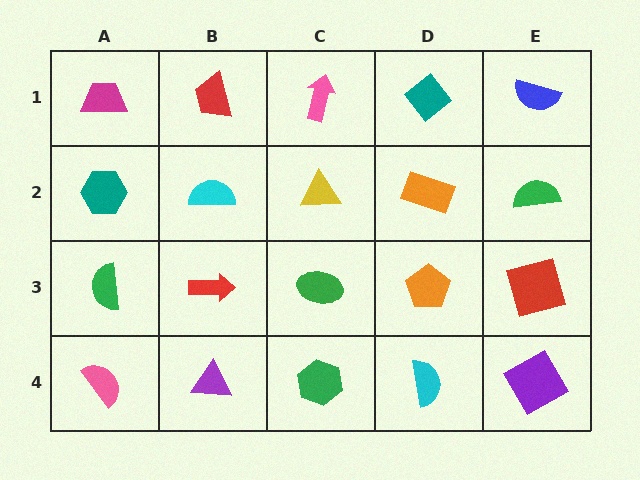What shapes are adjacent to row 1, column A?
A teal hexagon (row 2, column A), a red trapezoid (row 1, column B).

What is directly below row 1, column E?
A green semicircle.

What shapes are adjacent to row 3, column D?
An orange rectangle (row 2, column D), a cyan semicircle (row 4, column D), a green ellipse (row 3, column C), a red square (row 3, column E).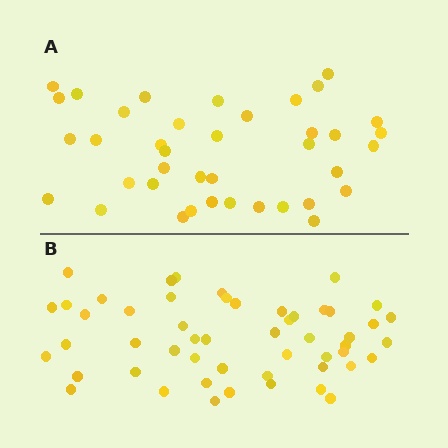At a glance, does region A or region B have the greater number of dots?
Region B (the bottom region) has more dots.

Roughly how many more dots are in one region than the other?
Region B has approximately 15 more dots than region A.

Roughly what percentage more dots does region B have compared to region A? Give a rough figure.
About 35% more.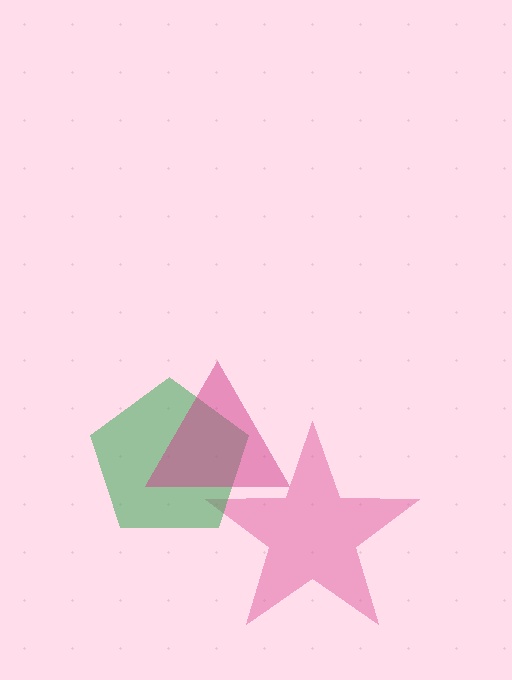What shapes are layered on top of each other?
The layered shapes are: a pink star, a green pentagon, a magenta triangle.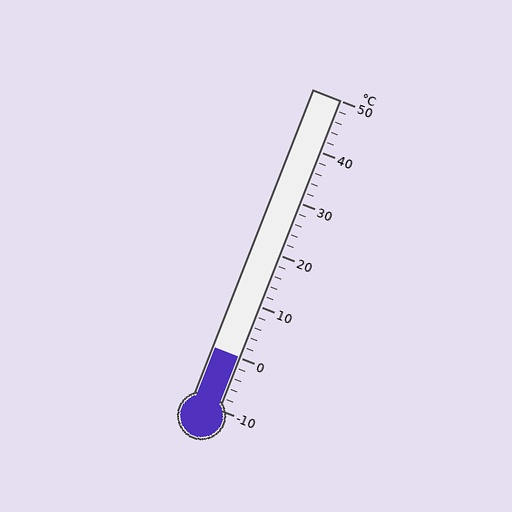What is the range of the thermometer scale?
The thermometer scale ranges from -10°C to 50°C.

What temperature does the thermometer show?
The thermometer shows approximately 0°C.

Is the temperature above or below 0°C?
The temperature is at 0°C.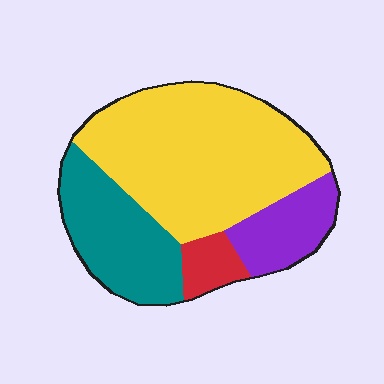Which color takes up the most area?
Yellow, at roughly 55%.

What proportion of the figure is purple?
Purple takes up less than a quarter of the figure.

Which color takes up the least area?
Red, at roughly 5%.